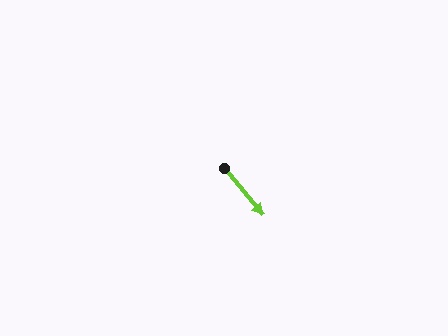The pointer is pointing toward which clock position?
Roughly 5 o'clock.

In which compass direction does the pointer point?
Southeast.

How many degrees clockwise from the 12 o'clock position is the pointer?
Approximately 140 degrees.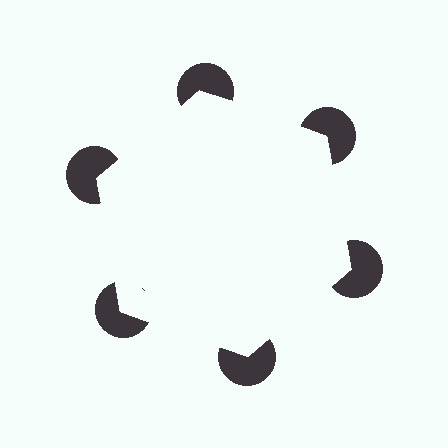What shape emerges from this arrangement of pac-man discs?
An illusory hexagon — its edges are inferred from the aligned wedge cuts in the pac-man discs, not physically drawn.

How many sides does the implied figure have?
6 sides.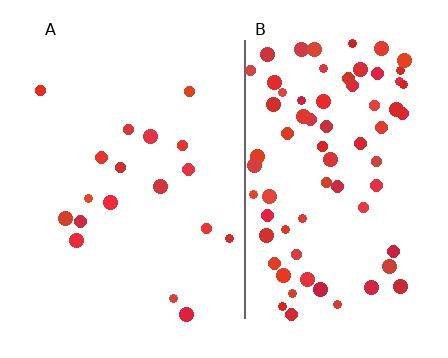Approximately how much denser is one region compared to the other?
Approximately 4.0× — region B over region A.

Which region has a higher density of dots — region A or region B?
B (the right).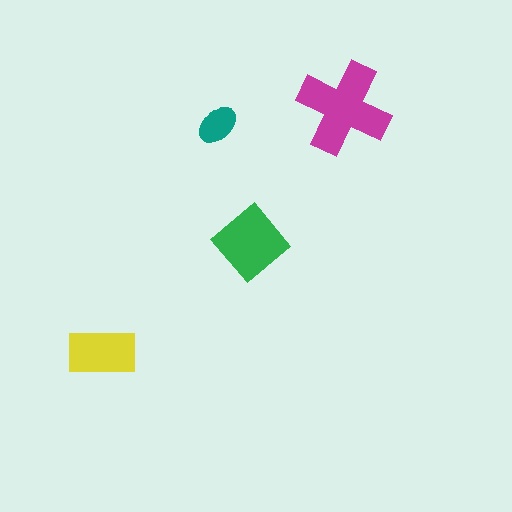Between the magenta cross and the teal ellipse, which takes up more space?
The magenta cross.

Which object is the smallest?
The teal ellipse.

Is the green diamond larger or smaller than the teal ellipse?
Larger.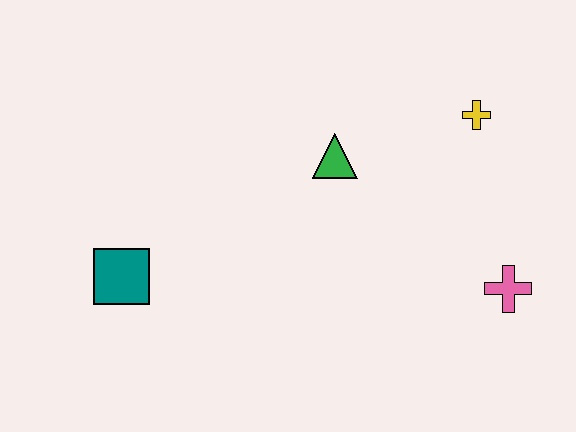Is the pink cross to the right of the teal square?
Yes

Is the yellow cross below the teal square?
No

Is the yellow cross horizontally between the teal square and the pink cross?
Yes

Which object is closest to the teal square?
The green triangle is closest to the teal square.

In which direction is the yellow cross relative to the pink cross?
The yellow cross is above the pink cross.